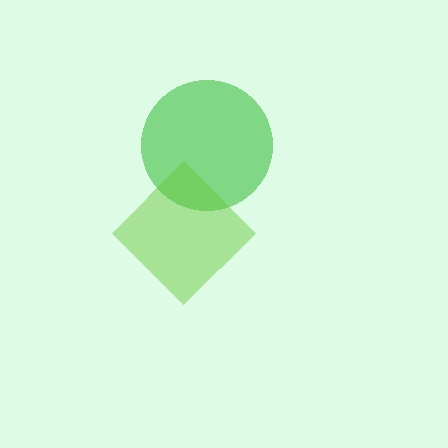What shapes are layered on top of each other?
The layered shapes are: a green circle, a lime diamond.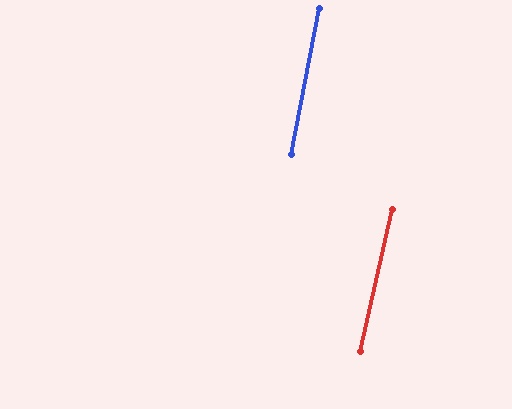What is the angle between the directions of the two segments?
Approximately 2 degrees.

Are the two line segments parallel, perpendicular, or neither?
Parallel — their directions differ by only 1.9°.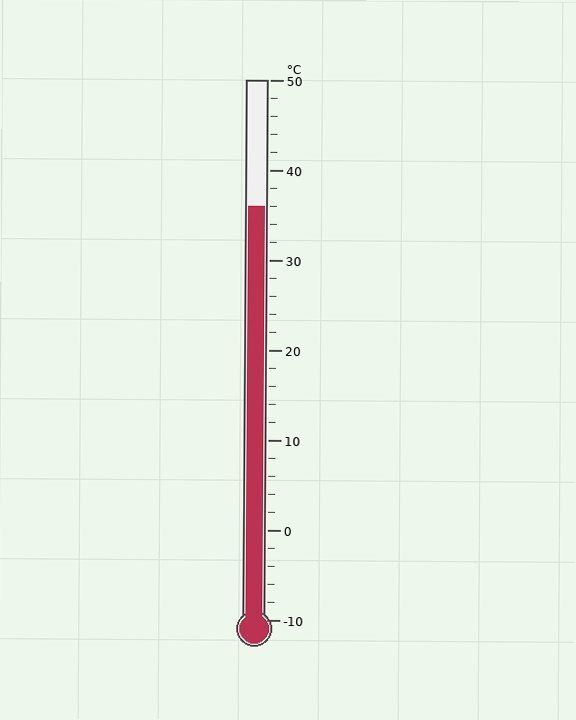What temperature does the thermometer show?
The thermometer shows approximately 36°C.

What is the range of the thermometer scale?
The thermometer scale ranges from -10°C to 50°C.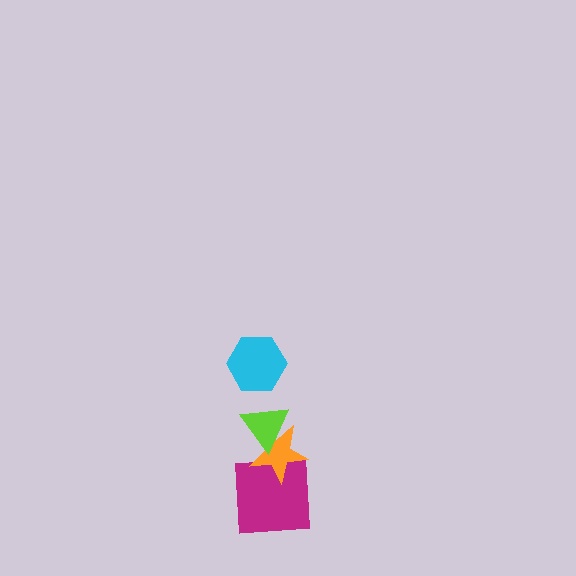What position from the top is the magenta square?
The magenta square is 4th from the top.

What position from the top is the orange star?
The orange star is 3rd from the top.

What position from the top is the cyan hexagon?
The cyan hexagon is 1st from the top.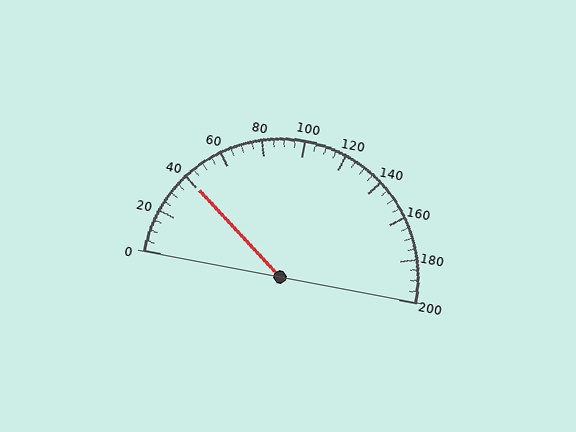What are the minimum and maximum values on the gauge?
The gauge ranges from 0 to 200.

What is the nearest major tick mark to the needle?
The nearest major tick mark is 40.